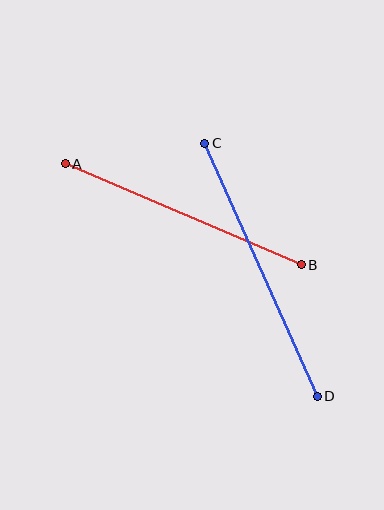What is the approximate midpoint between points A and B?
The midpoint is at approximately (183, 214) pixels.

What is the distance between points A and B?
The distance is approximately 257 pixels.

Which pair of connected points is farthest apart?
Points C and D are farthest apart.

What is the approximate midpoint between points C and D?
The midpoint is at approximately (261, 270) pixels.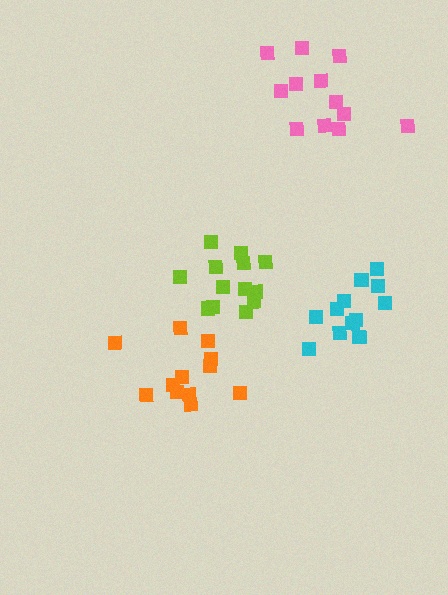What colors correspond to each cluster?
The clusters are colored: orange, pink, cyan, lime.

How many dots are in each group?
Group 1: 12 dots, Group 2: 12 dots, Group 3: 12 dots, Group 4: 13 dots (49 total).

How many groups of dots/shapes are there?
There are 4 groups.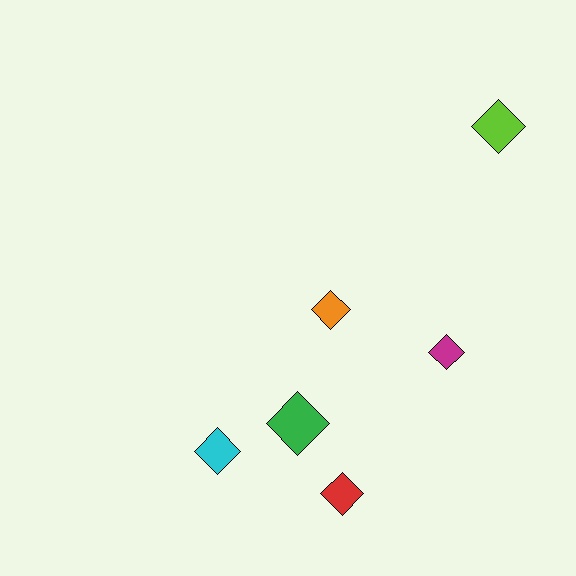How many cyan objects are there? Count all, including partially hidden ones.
There is 1 cyan object.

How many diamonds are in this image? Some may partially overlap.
There are 6 diamonds.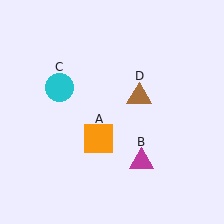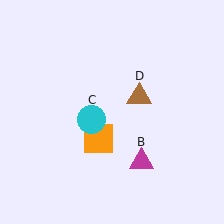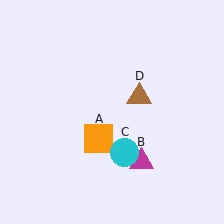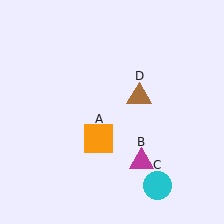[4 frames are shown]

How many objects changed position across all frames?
1 object changed position: cyan circle (object C).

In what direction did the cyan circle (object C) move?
The cyan circle (object C) moved down and to the right.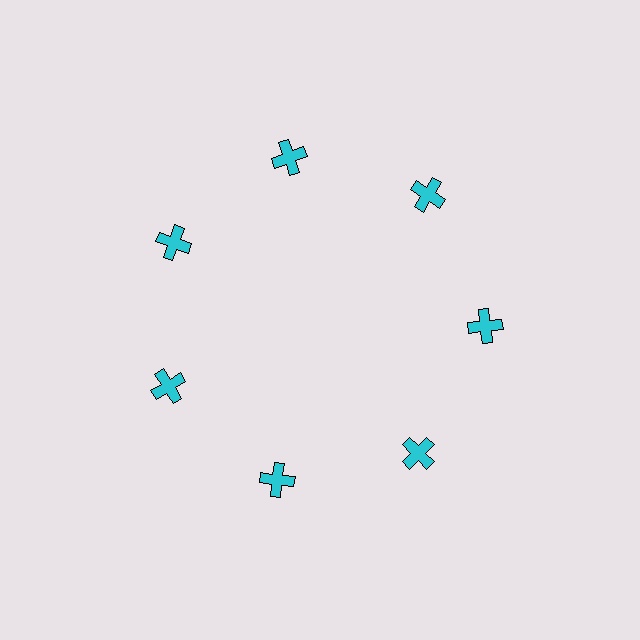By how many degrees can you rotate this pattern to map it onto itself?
The pattern maps onto itself every 51 degrees of rotation.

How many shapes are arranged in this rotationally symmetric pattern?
There are 7 shapes, arranged in 7 groups of 1.